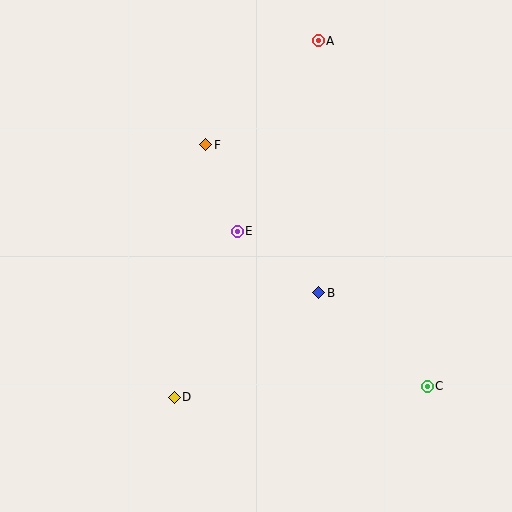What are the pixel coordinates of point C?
Point C is at (427, 386).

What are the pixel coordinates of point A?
Point A is at (318, 41).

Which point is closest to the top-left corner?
Point F is closest to the top-left corner.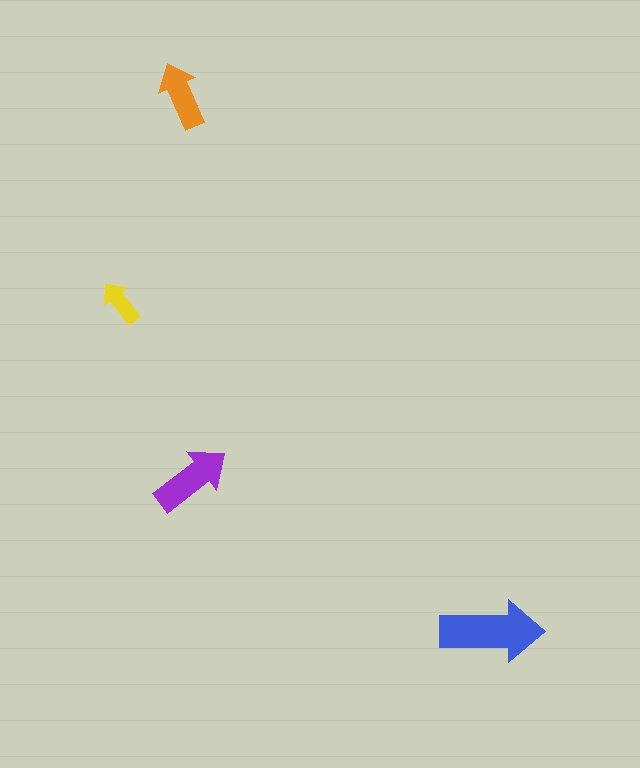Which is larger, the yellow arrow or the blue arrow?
The blue one.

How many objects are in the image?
There are 4 objects in the image.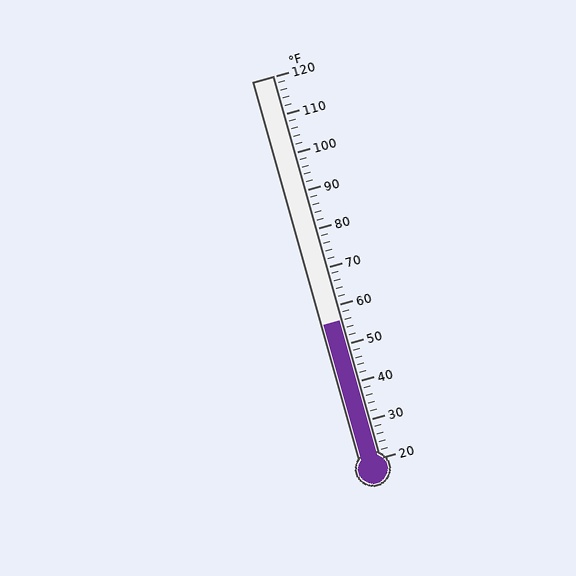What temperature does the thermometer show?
The thermometer shows approximately 56°F.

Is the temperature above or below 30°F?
The temperature is above 30°F.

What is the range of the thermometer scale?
The thermometer scale ranges from 20°F to 120°F.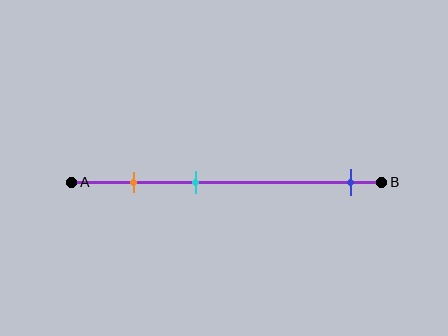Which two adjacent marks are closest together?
The orange and cyan marks are the closest adjacent pair.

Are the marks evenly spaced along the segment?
No, the marks are not evenly spaced.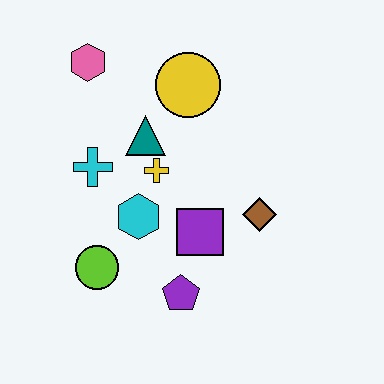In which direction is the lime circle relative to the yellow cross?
The lime circle is below the yellow cross.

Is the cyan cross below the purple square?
No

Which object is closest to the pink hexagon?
The teal triangle is closest to the pink hexagon.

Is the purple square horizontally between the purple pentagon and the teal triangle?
No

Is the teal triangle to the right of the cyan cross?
Yes